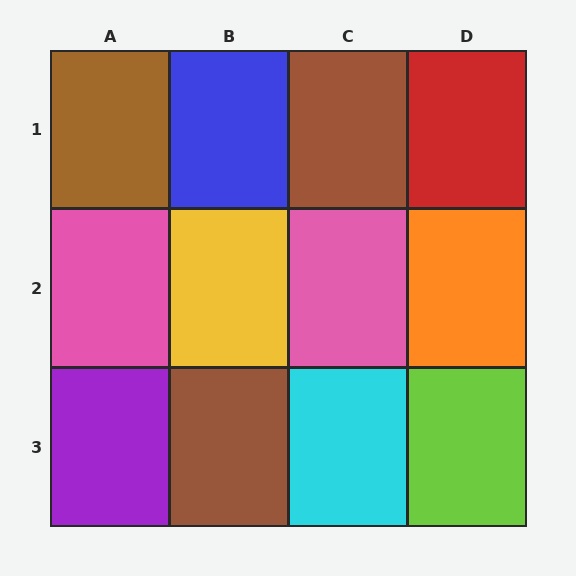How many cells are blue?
1 cell is blue.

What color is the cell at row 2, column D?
Orange.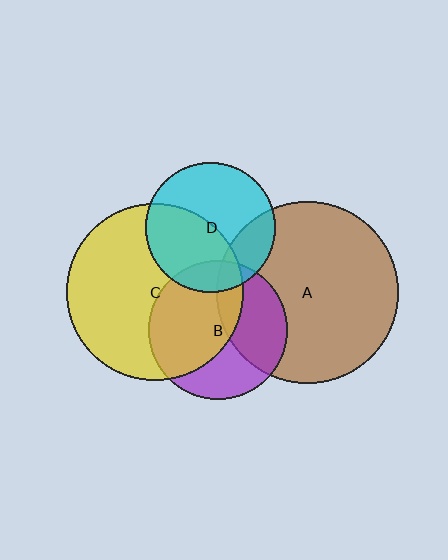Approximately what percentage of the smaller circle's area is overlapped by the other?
Approximately 5%.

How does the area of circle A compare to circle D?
Approximately 2.0 times.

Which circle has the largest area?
Circle A (brown).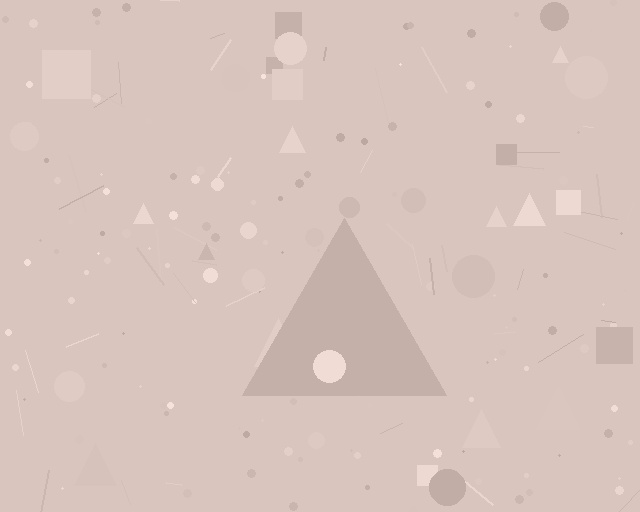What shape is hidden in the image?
A triangle is hidden in the image.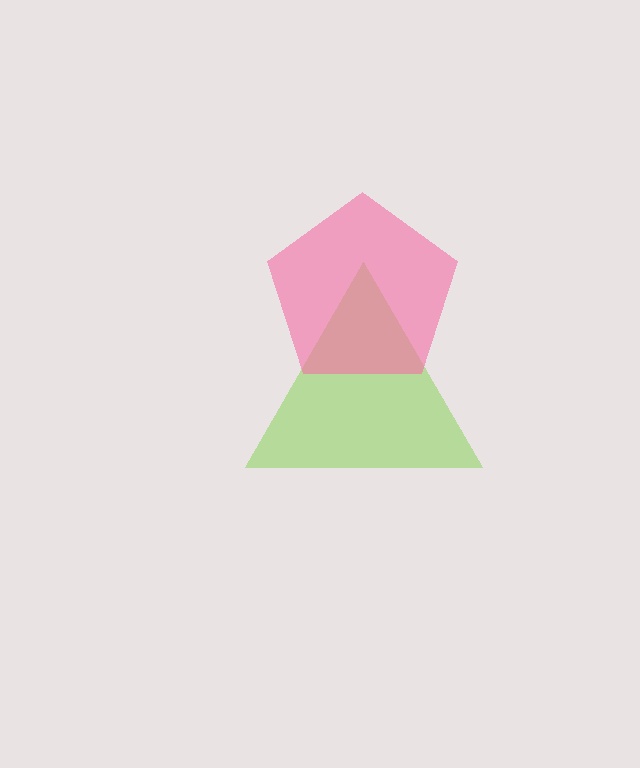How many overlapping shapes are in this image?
There are 2 overlapping shapes in the image.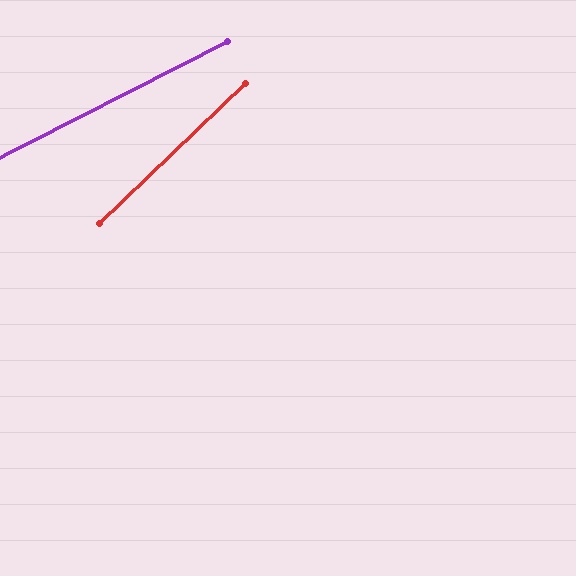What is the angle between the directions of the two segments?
Approximately 17 degrees.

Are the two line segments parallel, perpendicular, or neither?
Neither parallel nor perpendicular — they differ by about 17°.